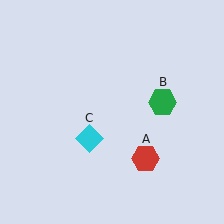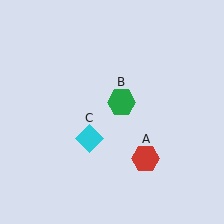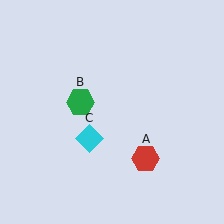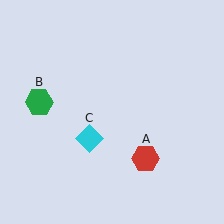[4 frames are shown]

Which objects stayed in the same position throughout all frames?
Red hexagon (object A) and cyan diamond (object C) remained stationary.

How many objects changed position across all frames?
1 object changed position: green hexagon (object B).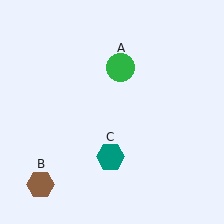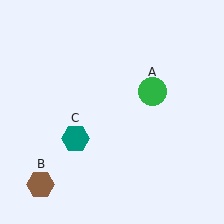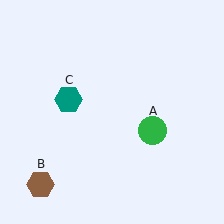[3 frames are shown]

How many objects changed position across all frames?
2 objects changed position: green circle (object A), teal hexagon (object C).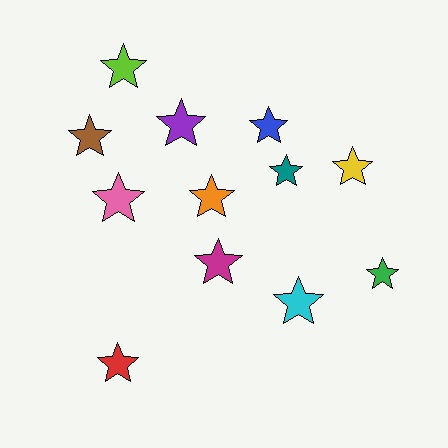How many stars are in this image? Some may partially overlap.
There are 12 stars.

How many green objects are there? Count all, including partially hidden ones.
There is 1 green object.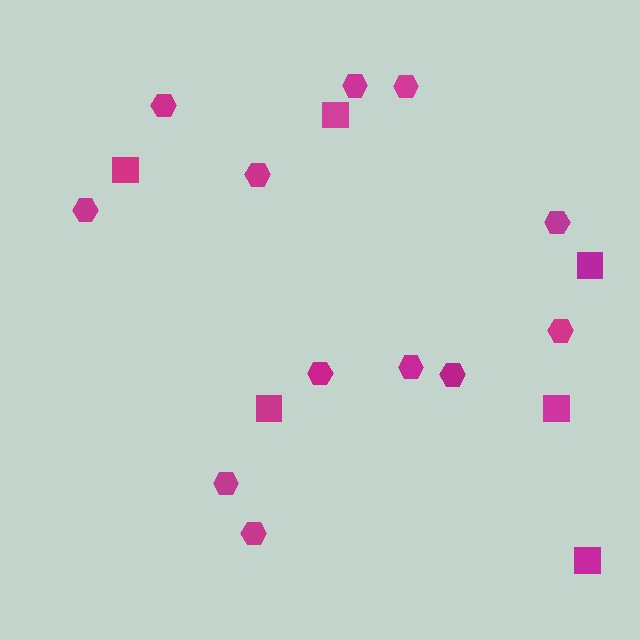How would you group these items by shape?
There are 2 groups: one group of squares (6) and one group of hexagons (12).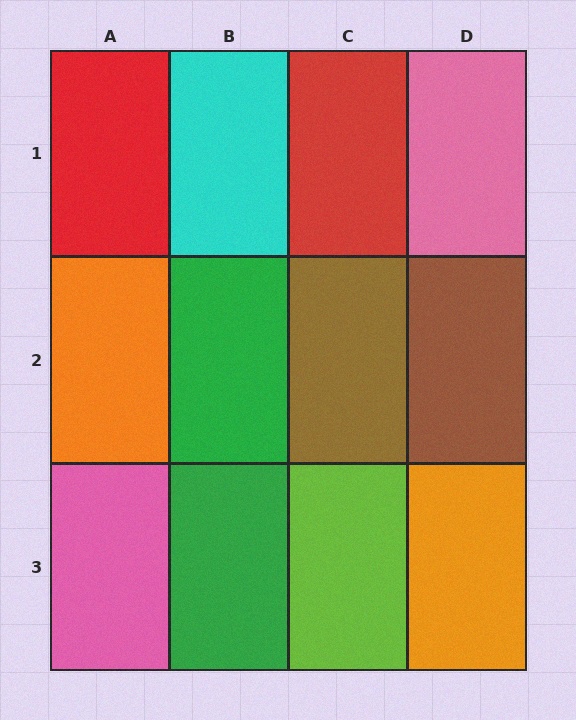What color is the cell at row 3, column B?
Green.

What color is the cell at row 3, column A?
Pink.